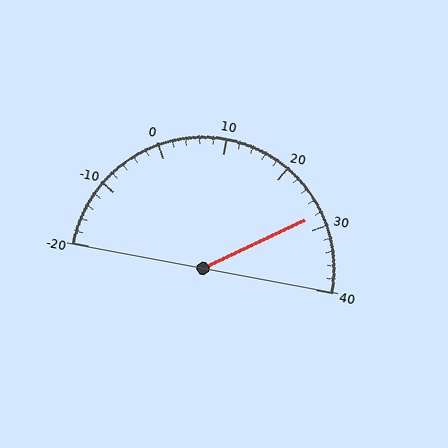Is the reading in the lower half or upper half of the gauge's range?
The reading is in the upper half of the range (-20 to 40).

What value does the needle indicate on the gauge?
The needle indicates approximately 28.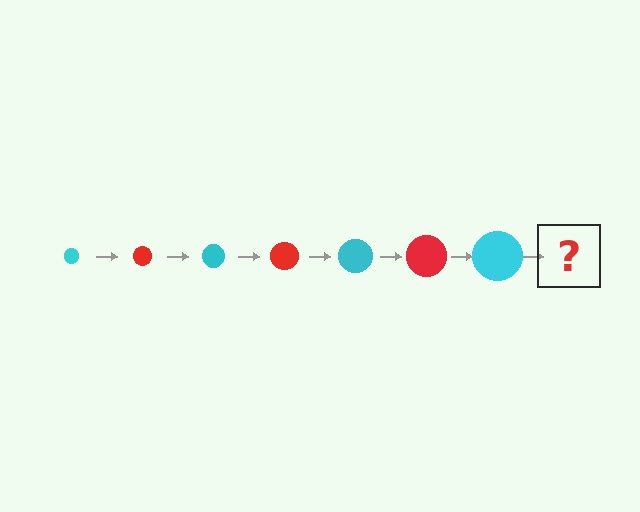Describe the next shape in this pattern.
It should be a red circle, larger than the previous one.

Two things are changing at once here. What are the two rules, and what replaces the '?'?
The two rules are that the circle grows larger each step and the color cycles through cyan and red. The '?' should be a red circle, larger than the previous one.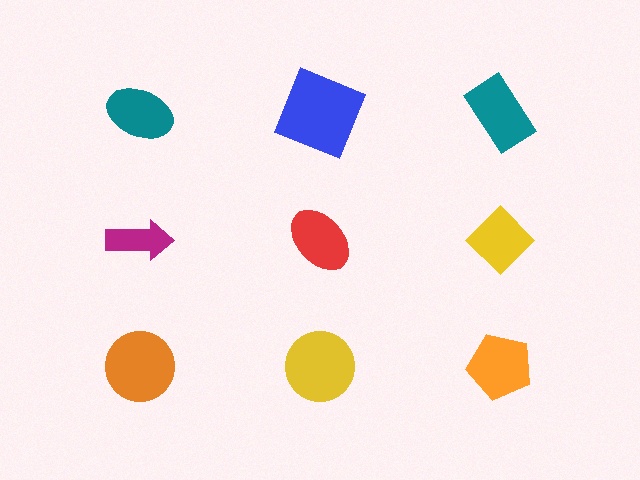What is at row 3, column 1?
An orange circle.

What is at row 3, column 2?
A yellow circle.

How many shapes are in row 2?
3 shapes.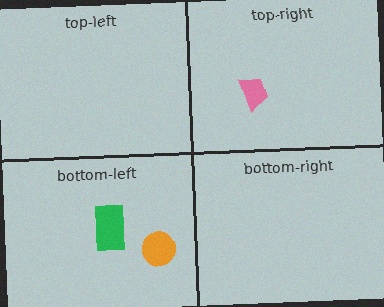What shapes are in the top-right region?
The pink trapezoid.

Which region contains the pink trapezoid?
The top-right region.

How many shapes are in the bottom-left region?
2.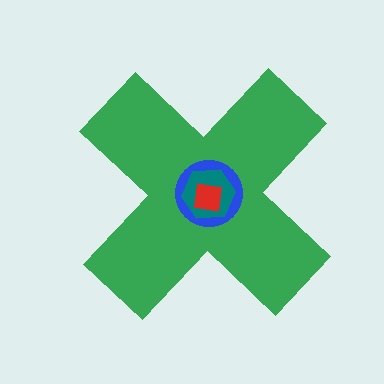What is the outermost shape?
The green cross.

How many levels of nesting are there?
4.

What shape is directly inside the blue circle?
The teal hexagon.